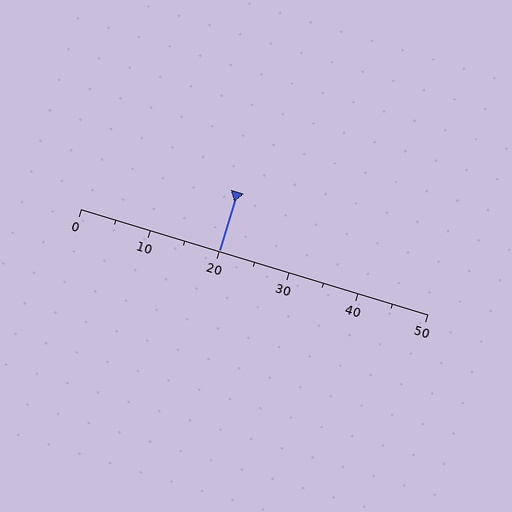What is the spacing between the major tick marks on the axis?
The major ticks are spaced 10 apart.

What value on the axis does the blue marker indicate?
The marker indicates approximately 20.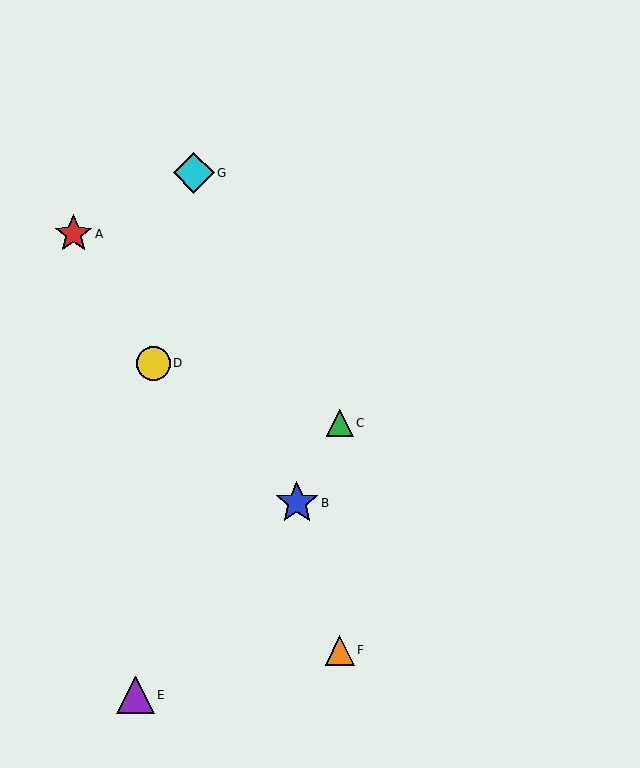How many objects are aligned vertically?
2 objects (C, F) are aligned vertically.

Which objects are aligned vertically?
Objects C, F are aligned vertically.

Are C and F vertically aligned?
Yes, both are at x≈340.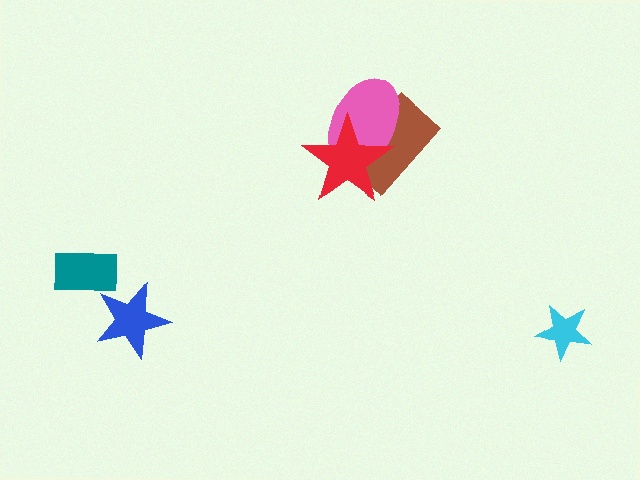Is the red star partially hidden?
No, no other shape covers it.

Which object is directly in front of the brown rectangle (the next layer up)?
The pink ellipse is directly in front of the brown rectangle.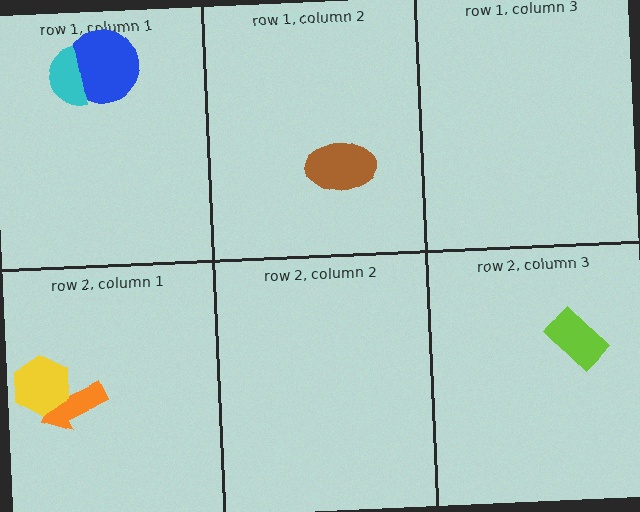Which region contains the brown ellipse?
The row 1, column 2 region.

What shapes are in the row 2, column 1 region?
The orange arrow, the yellow hexagon.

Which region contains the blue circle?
The row 1, column 1 region.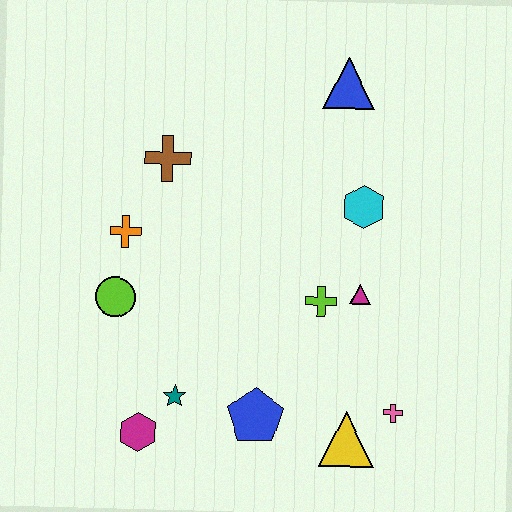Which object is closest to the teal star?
The magenta hexagon is closest to the teal star.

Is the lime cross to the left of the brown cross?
No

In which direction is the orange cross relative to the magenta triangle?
The orange cross is to the left of the magenta triangle.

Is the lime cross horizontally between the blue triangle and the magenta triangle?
No